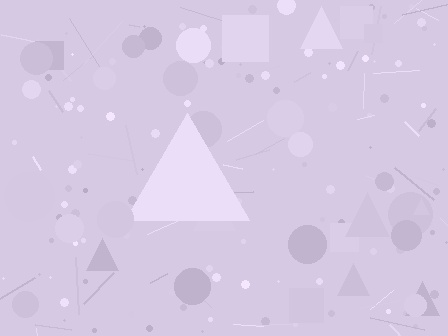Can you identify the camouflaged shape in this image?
The camouflaged shape is a triangle.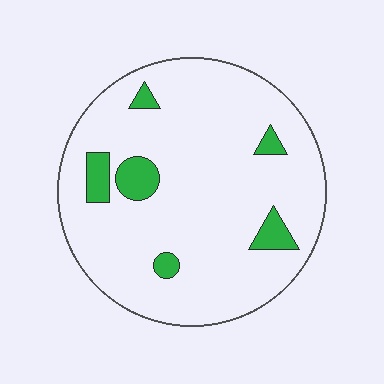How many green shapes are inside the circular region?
6.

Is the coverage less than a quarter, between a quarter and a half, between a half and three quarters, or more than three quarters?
Less than a quarter.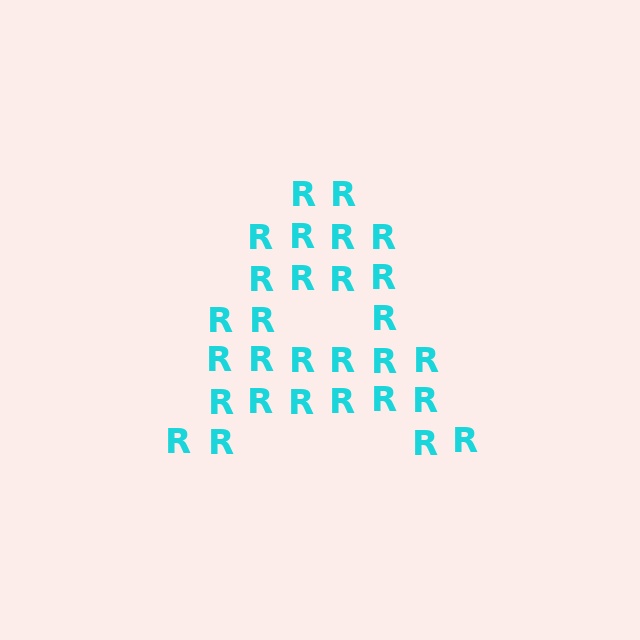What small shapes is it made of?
It is made of small letter R's.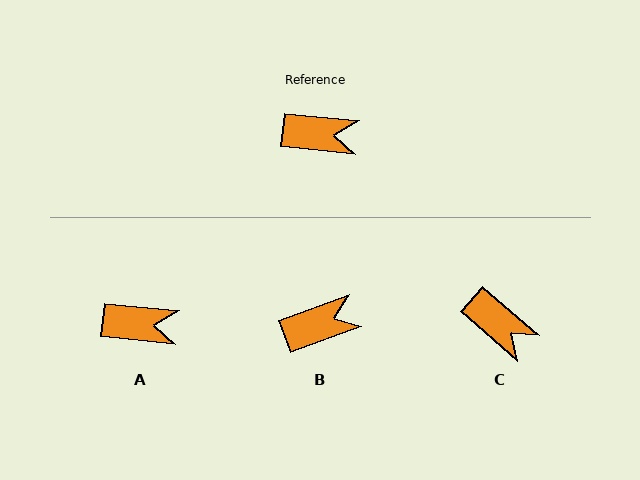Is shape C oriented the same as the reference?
No, it is off by about 36 degrees.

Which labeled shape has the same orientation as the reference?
A.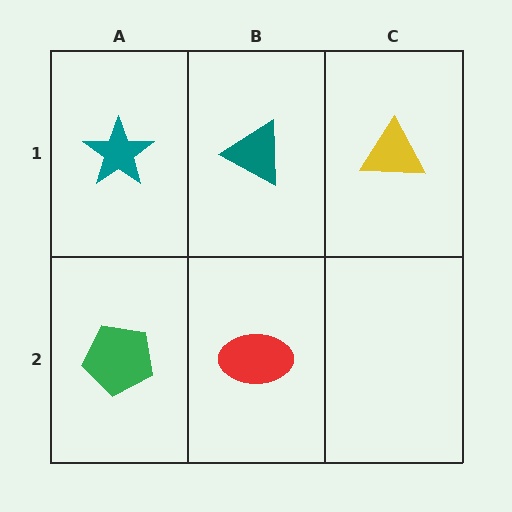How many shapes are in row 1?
3 shapes.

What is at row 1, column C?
A yellow triangle.